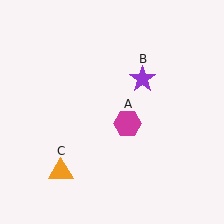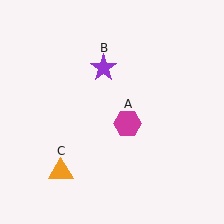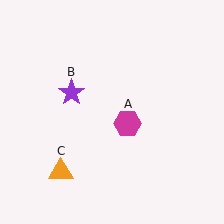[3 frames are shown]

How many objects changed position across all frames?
1 object changed position: purple star (object B).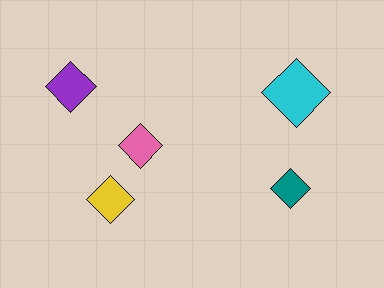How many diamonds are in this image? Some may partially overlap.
There are 5 diamonds.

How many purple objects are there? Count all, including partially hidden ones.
There is 1 purple object.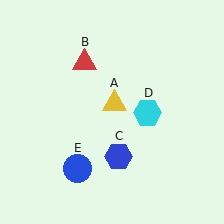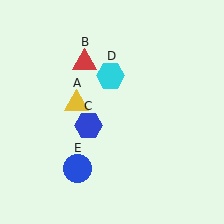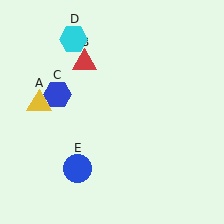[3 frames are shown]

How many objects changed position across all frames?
3 objects changed position: yellow triangle (object A), blue hexagon (object C), cyan hexagon (object D).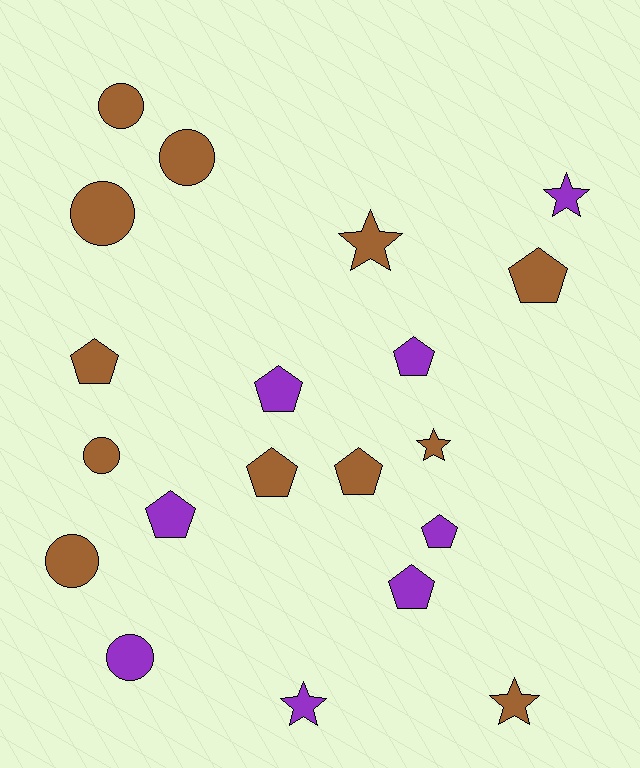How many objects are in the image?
There are 20 objects.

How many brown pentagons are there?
There are 4 brown pentagons.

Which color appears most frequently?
Brown, with 12 objects.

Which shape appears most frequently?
Pentagon, with 9 objects.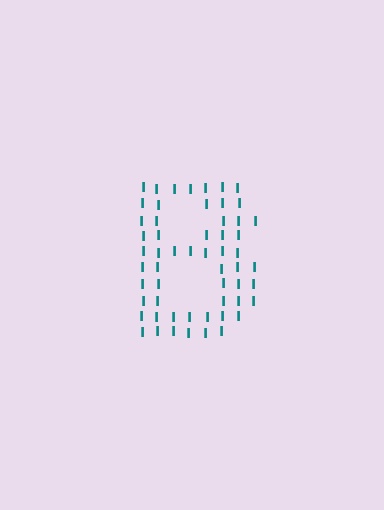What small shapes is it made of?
It is made of small letter I's.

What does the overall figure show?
The overall figure shows the letter B.